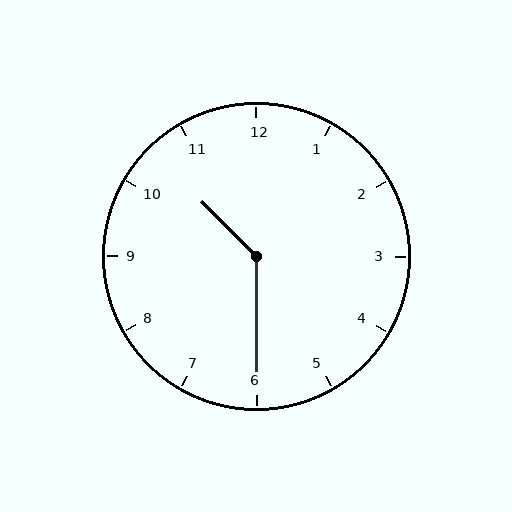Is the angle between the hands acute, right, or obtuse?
It is obtuse.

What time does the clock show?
10:30.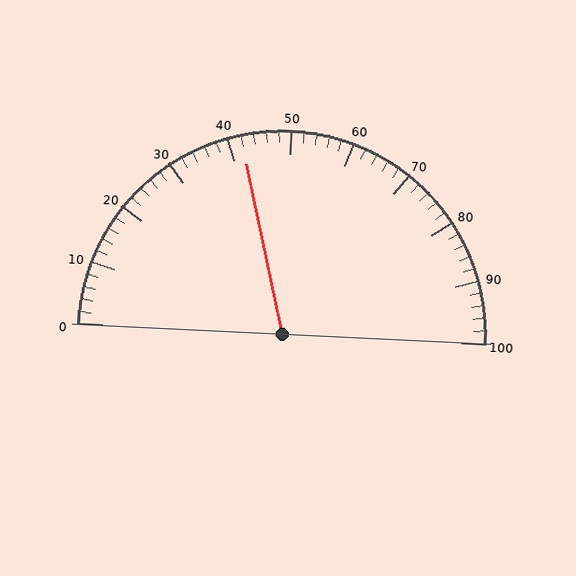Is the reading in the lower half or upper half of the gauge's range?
The reading is in the lower half of the range (0 to 100).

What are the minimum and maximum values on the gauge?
The gauge ranges from 0 to 100.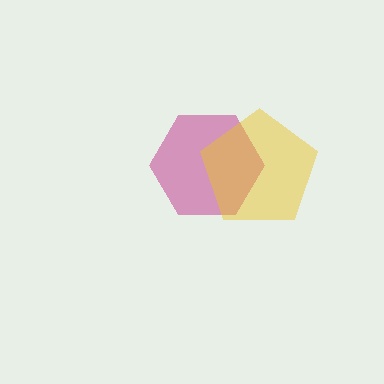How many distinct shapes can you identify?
There are 2 distinct shapes: a magenta hexagon, a yellow pentagon.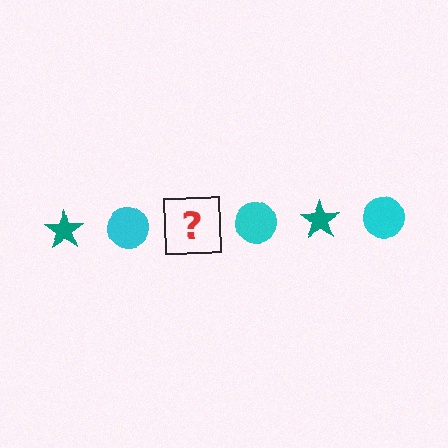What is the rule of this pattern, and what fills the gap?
The rule is that the pattern alternates between teal star and cyan circle. The gap should be filled with a teal star.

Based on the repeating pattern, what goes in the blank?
The blank should be a teal star.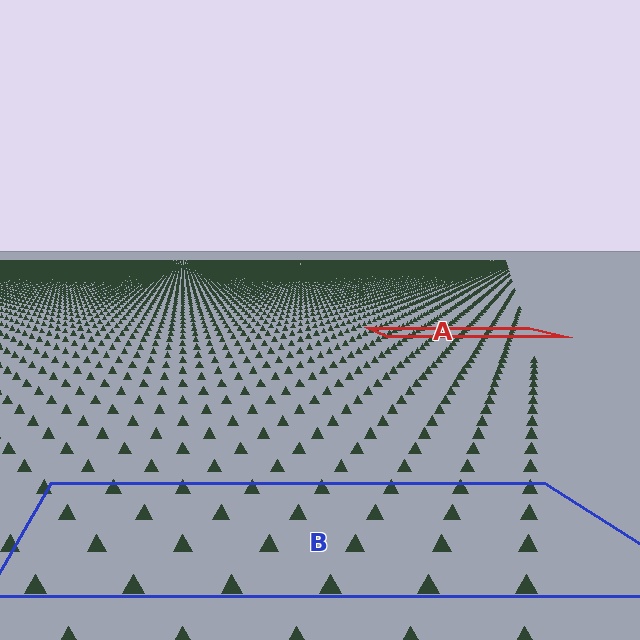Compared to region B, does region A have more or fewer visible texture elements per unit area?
Region A has more texture elements per unit area — they are packed more densely because it is farther away.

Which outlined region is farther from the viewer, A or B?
Region A is farther from the viewer — the texture elements inside it appear smaller and more densely packed.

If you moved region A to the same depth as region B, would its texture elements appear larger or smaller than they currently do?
They would appear larger. At a closer depth, the same texture elements are projected at a bigger on-screen size.